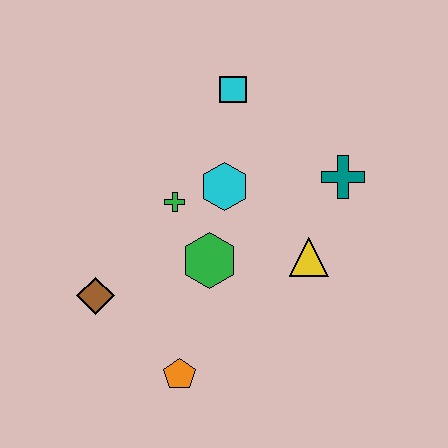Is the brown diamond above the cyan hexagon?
No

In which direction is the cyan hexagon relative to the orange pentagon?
The cyan hexagon is above the orange pentagon.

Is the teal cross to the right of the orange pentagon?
Yes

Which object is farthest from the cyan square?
The orange pentagon is farthest from the cyan square.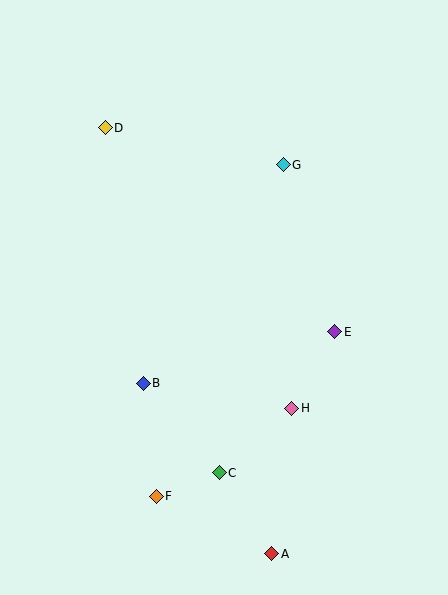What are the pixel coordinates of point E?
Point E is at (335, 332).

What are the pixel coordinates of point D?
Point D is at (105, 128).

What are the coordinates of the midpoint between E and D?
The midpoint between E and D is at (220, 230).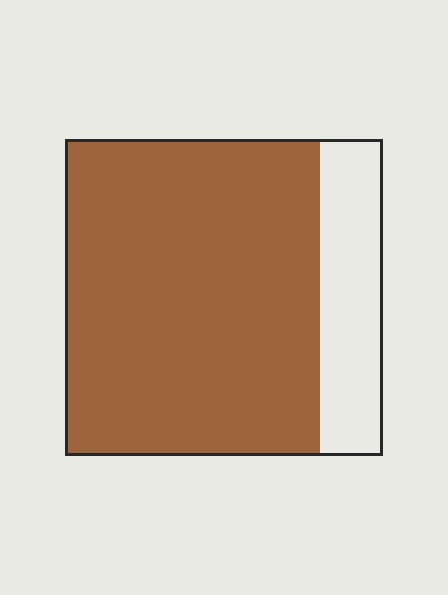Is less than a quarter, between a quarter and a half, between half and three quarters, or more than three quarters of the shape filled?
More than three quarters.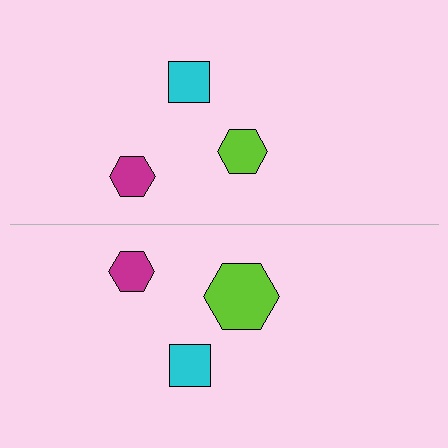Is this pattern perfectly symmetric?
No, the pattern is not perfectly symmetric. The lime hexagon on the bottom side has a different size than its mirror counterpart.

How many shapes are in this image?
There are 6 shapes in this image.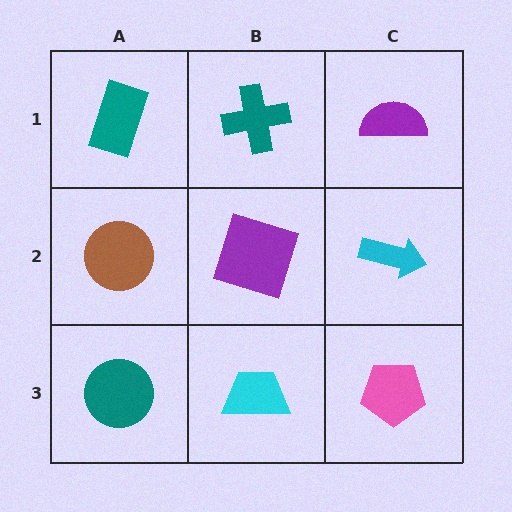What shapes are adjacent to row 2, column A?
A teal rectangle (row 1, column A), a teal circle (row 3, column A), a purple square (row 2, column B).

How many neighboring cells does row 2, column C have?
3.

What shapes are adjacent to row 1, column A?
A brown circle (row 2, column A), a teal cross (row 1, column B).